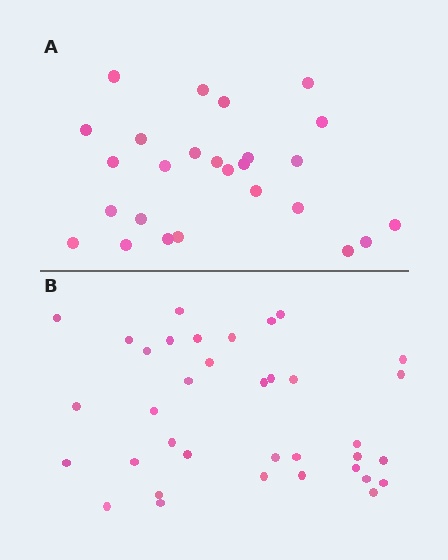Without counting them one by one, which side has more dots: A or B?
Region B (the bottom region) has more dots.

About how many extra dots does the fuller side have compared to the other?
Region B has roughly 10 or so more dots than region A.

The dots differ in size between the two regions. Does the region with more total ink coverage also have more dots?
No. Region A has more total ink coverage because its dots are larger, but region B actually contains more individual dots. Total area can be misleading — the number of items is what matters here.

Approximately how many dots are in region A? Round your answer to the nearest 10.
About 30 dots. (The exact count is 26, which rounds to 30.)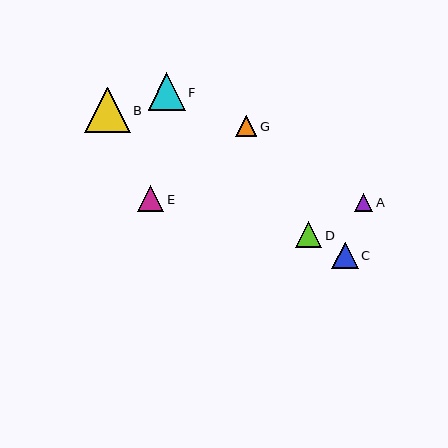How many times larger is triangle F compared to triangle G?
Triangle F is approximately 1.8 times the size of triangle G.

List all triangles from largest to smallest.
From largest to smallest: B, F, C, E, D, G, A.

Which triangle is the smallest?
Triangle A is the smallest with a size of approximately 18 pixels.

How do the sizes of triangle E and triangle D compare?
Triangle E and triangle D are approximately the same size.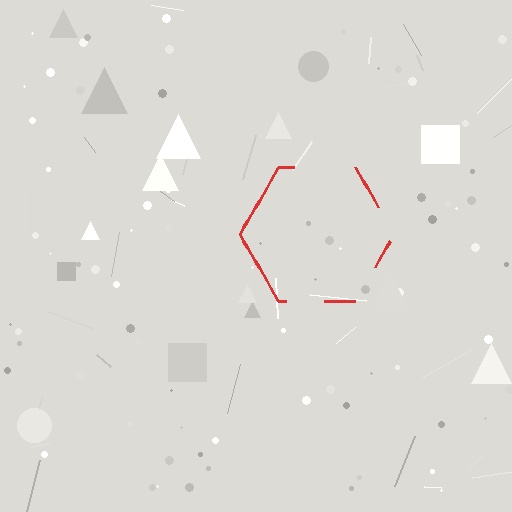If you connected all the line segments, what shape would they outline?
They would outline a hexagon.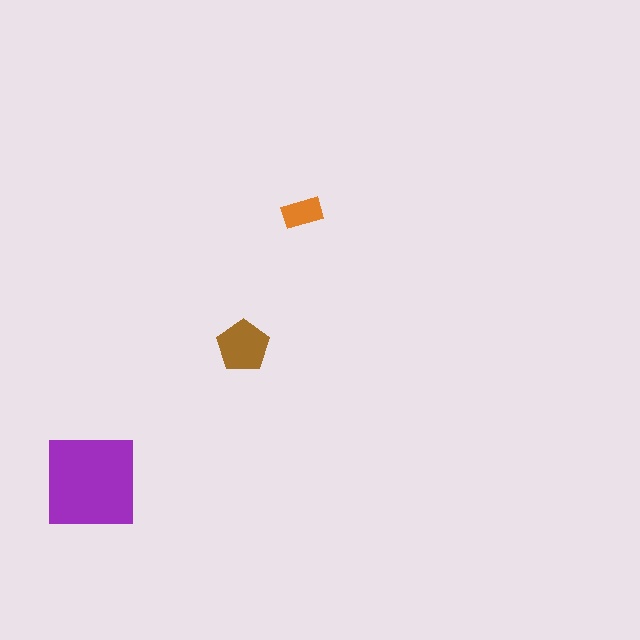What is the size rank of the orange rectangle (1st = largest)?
3rd.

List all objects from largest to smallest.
The purple square, the brown pentagon, the orange rectangle.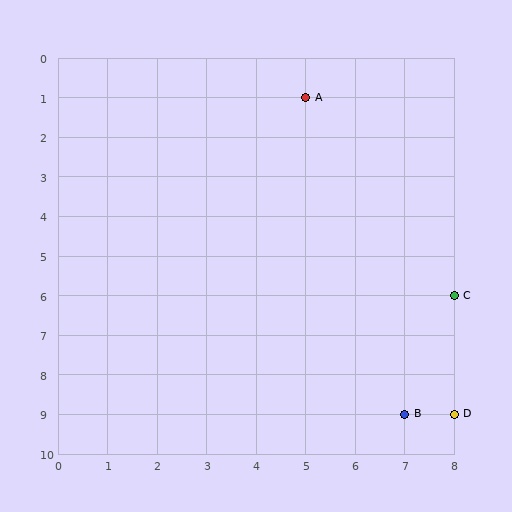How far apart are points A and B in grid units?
Points A and B are 2 columns and 8 rows apart (about 8.2 grid units diagonally).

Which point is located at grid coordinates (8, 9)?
Point D is at (8, 9).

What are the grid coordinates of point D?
Point D is at grid coordinates (8, 9).